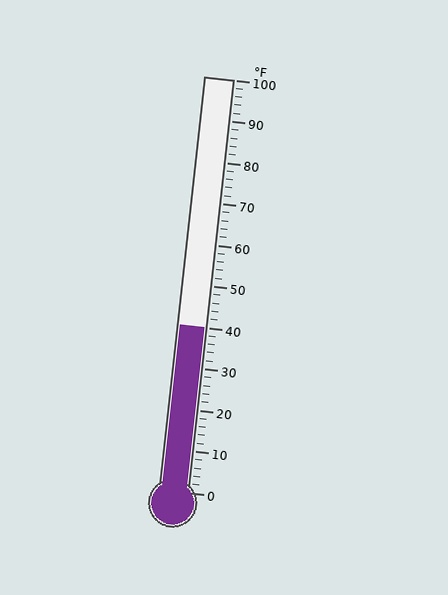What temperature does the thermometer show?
The thermometer shows approximately 40°F.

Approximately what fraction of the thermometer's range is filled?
The thermometer is filled to approximately 40% of its range.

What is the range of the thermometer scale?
The thermometer scale ranges from 0°F to 100°F.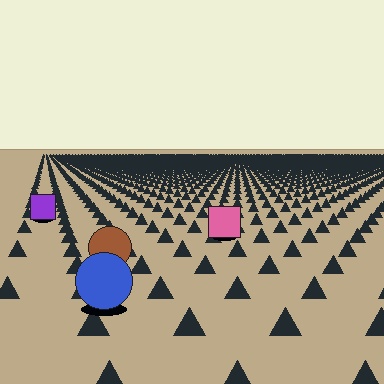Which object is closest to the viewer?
The blue circle is closest. The texture marks near it are larger and more spread out.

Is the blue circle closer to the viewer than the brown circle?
Yes. The blue circle is closer — you can tell from the texture gradient: the ground texture is coarser near it.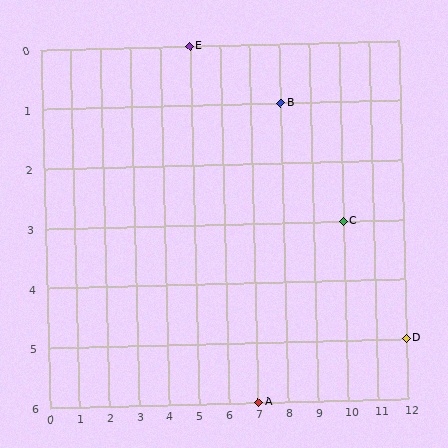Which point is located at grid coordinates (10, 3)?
Point C is at (10, 3).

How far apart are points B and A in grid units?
Points B and A are 1 column and 5 rows apart (about 5.1 grid units diagonally).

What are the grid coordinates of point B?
Point B is at grid coordinates (8, 1).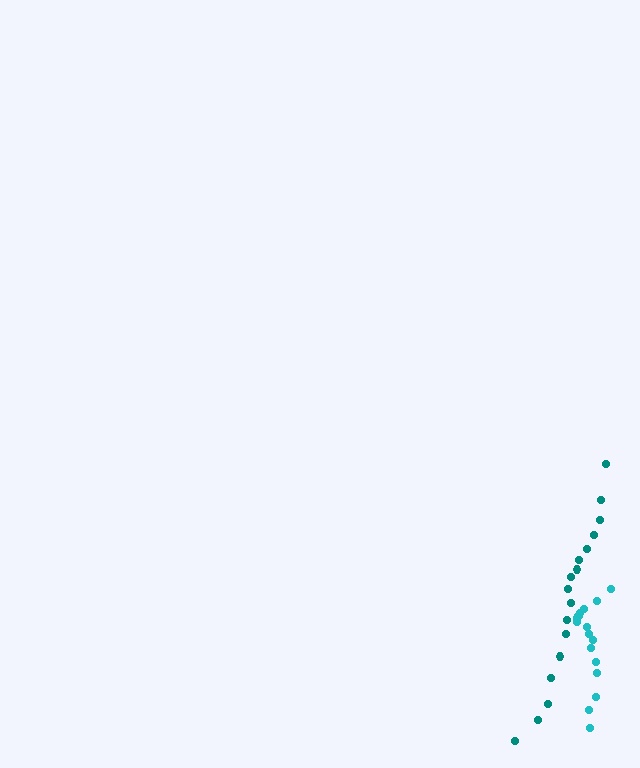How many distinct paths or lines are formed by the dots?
There are 2 distinct paths.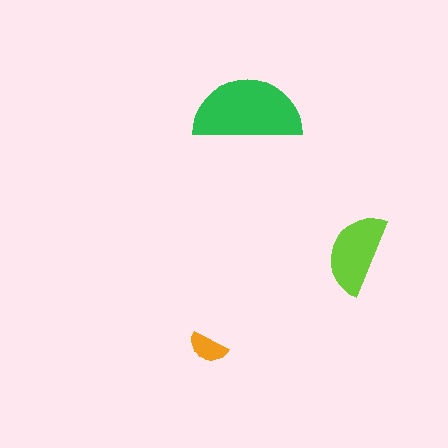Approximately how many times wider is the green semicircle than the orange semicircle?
About 3 times wider.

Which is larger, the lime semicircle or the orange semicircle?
The lime one.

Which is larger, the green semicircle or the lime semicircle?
The green one.